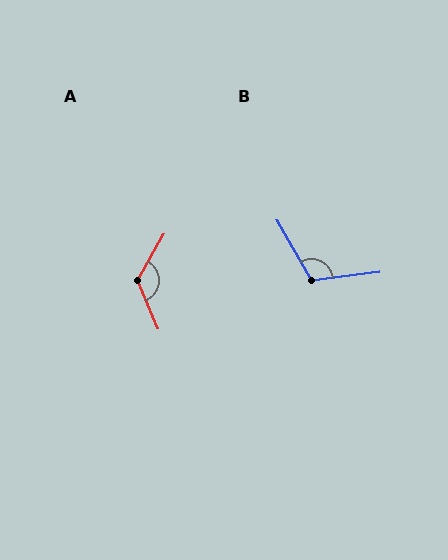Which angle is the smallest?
B, at approximately 112 degrees.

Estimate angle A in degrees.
Approximately 127 degrees.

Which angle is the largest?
A, at approximately 127 degrees.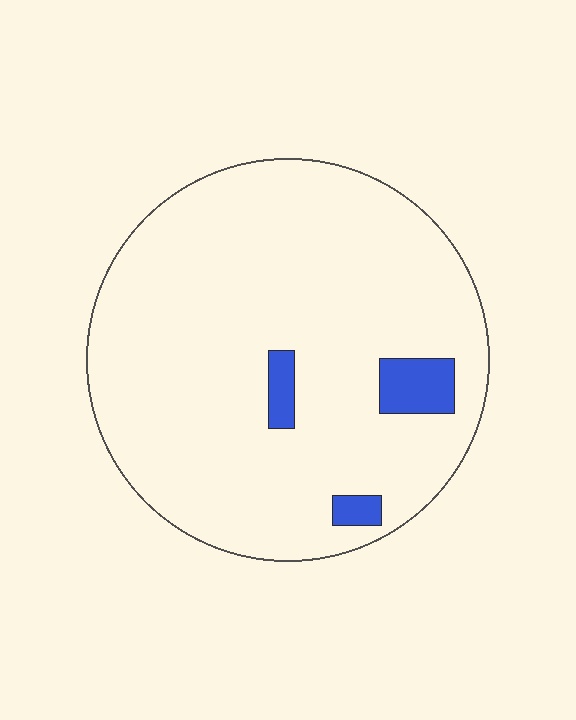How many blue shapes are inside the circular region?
3.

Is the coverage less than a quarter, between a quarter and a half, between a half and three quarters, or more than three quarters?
Less than a quarter.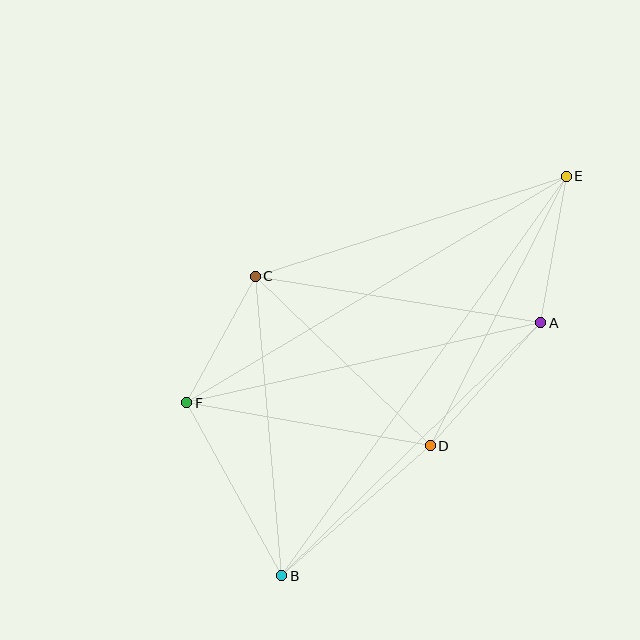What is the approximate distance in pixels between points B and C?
The distance between B and C is approximately 301 pixels.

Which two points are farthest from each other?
Points B and E are farthest from each other.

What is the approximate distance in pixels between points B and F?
The distance between B and F is approximately 197 pixels.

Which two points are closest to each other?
Points C and F are closest to each other.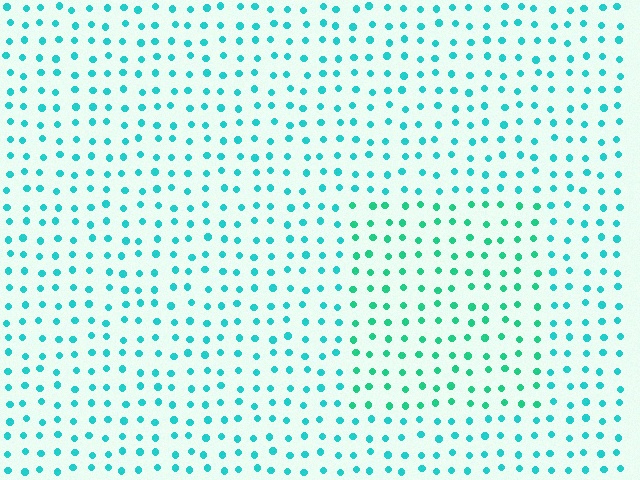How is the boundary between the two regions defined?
The boundary is defined purely by a slight shift in hue (about 24 degrees). Spacing, size, and orientation are identical on both sides.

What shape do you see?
I see a rectangle.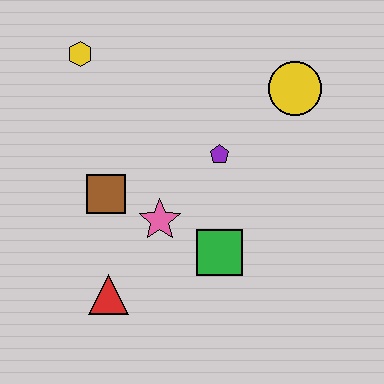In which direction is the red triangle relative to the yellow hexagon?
The red triangle is below the yellow hexagon.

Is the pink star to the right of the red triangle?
Yes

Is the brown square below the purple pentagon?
Yes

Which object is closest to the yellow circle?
The purple pentagon is closest to the yellow circle.